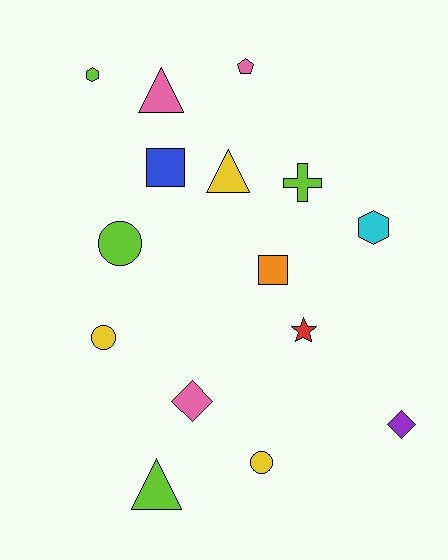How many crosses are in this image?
There is 1 cross.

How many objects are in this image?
There are 15 objects.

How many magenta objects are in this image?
There are no magenta objects.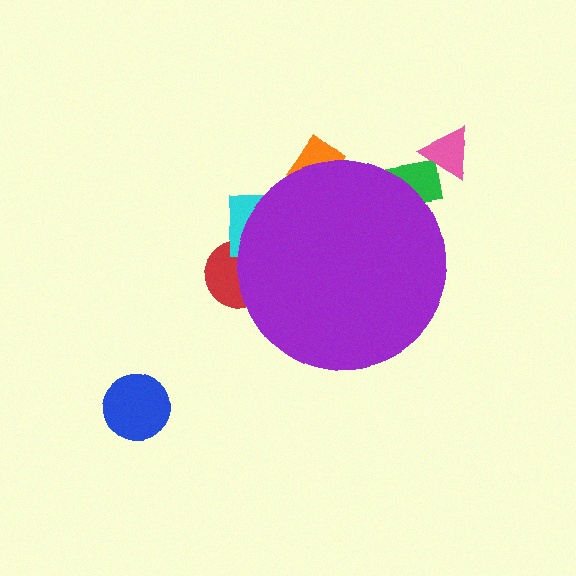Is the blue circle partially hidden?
No, the blue circle is fully visible.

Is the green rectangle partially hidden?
Yes, the green rectangle is partially hidden behind the purple circle.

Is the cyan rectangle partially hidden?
Yes, the cyan rectangle is partially hidden behind the purple circle.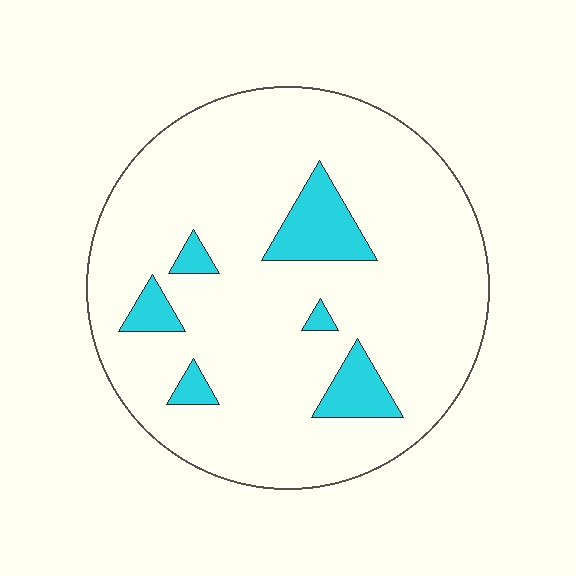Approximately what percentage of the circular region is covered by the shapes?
Approximately 10%.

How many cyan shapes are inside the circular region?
6.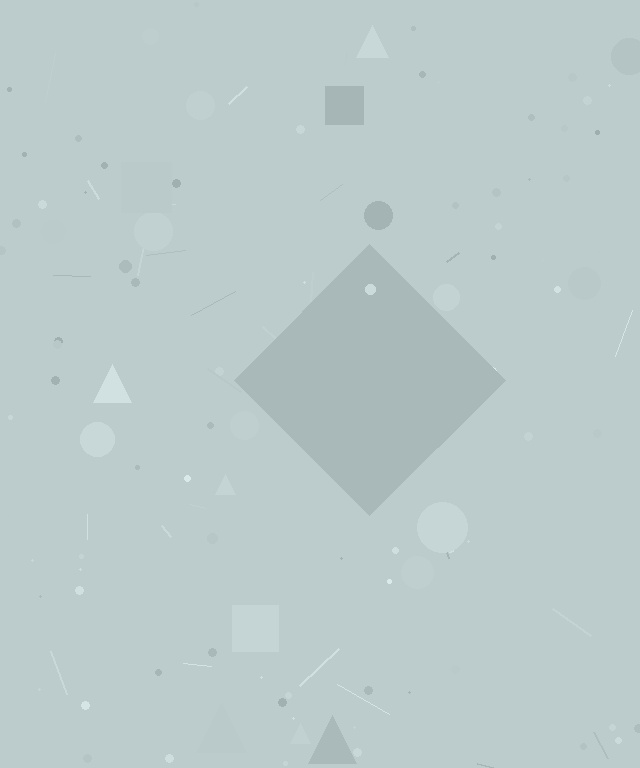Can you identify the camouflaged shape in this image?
The camouflaged shape is a diamond.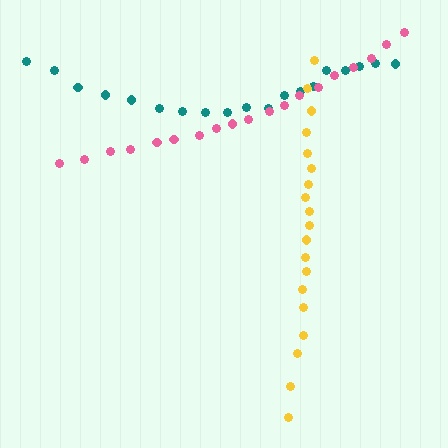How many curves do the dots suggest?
There are 3 distinct paths.